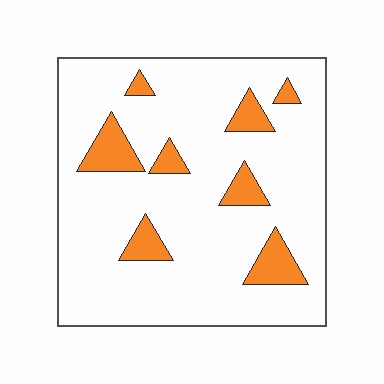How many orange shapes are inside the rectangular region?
8.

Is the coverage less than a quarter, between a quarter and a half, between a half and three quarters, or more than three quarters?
Less than a quarter.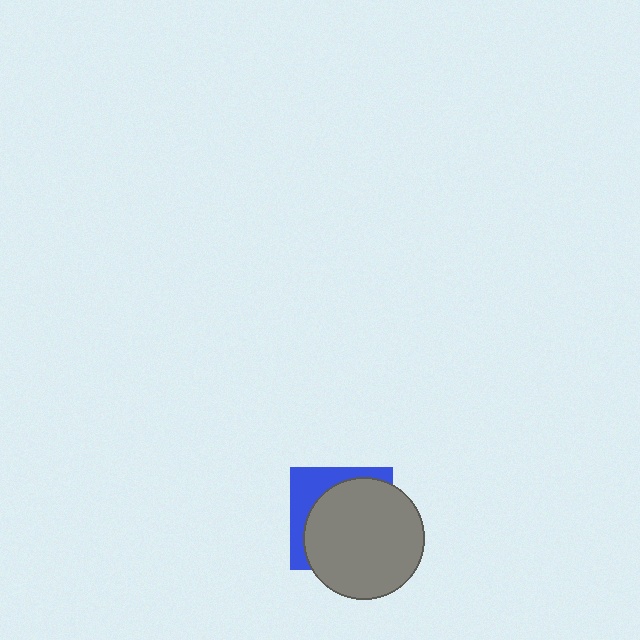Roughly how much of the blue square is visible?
A small part of it is visible (roughly 30%).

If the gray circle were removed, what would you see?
You would see the complete blue square.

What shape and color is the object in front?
The object in front is a gray circle.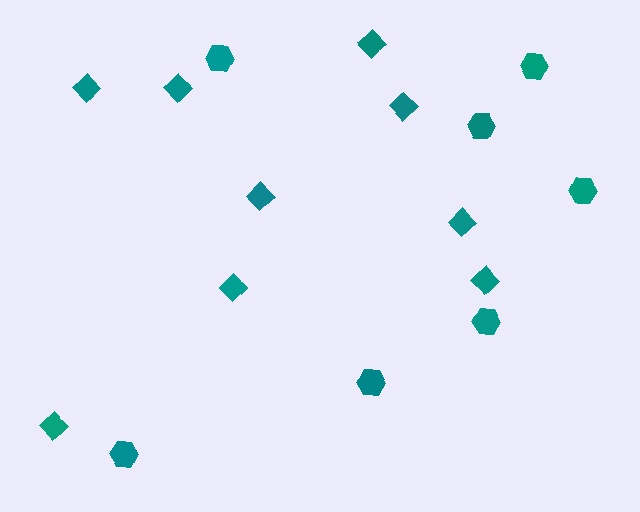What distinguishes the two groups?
There are 2 groups: one group of diamonds (9) and one group of hexagons (7).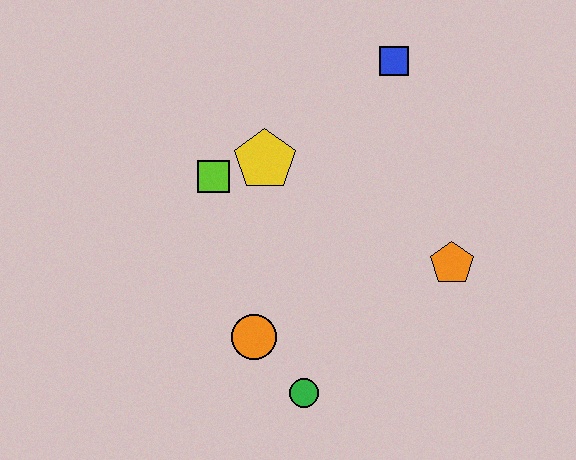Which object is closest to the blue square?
The yellow pentagon is closest to the blue square.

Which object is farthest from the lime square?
The orange pentagon is farthest from the lime square.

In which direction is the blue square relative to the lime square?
The blue square is to the right of the lime square.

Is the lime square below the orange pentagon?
No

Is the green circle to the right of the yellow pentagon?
Yes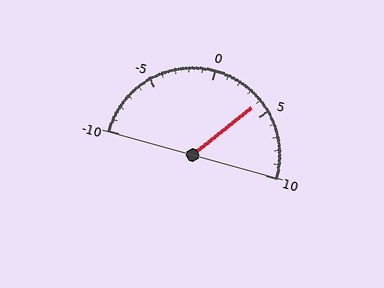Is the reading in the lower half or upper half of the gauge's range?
The reading is in the upper half of the range (-10 to 10).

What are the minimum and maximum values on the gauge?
The gauge ranges from -10 to 10.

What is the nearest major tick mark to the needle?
The nearest major tick mark is 5.